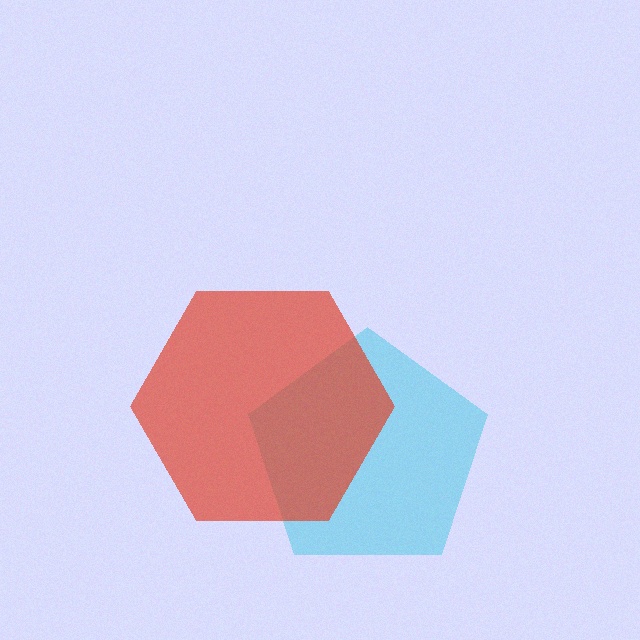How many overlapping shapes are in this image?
There are 2 overlapping shapes in the image.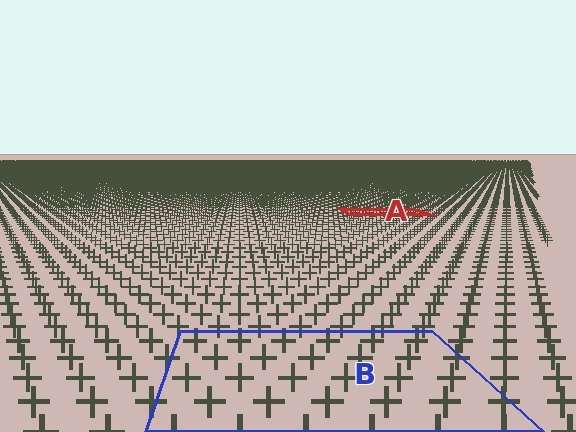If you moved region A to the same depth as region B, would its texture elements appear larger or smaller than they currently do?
They would appear larger. At a closer depth, the same texture elements are projected at a bigger on-screen size.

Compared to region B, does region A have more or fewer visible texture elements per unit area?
Region A has more texture elements per unit area — they are packed more densely because it is farther away.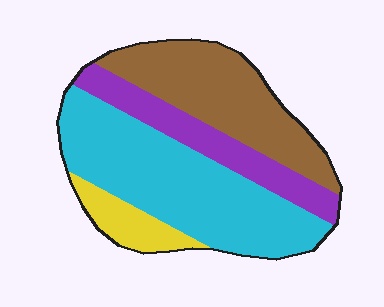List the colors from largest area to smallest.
From largest to smallest: cyan, brown, purple, yellow.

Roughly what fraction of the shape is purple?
Purple covers roughly 20% of the shape.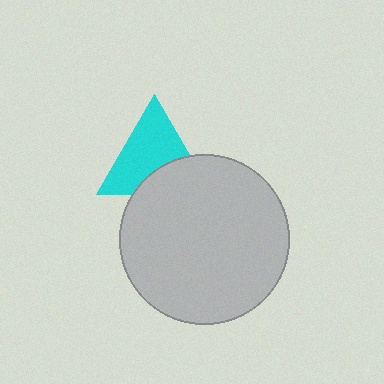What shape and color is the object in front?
The object in front is a light gray circle.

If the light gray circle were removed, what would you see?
You would see the complete cyan triangle.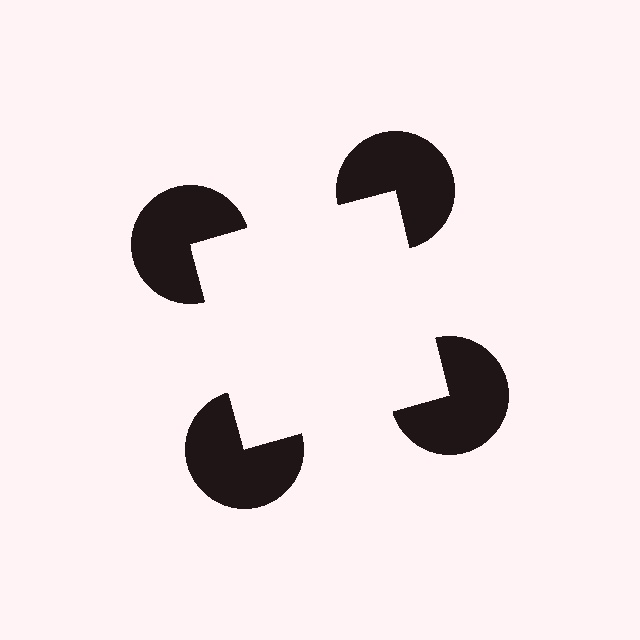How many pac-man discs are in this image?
There are 4 — one at each vertex of the illusory square.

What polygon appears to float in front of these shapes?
An illusory square — its edges are inferred from the aligned wedge cuts in the pac-man discs, not physically drawn.